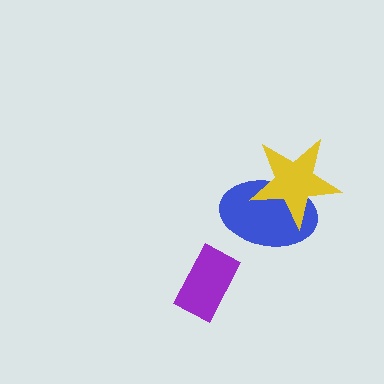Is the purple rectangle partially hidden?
No, no other shape covers it.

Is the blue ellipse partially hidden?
Yes, it is partially covered by another shape.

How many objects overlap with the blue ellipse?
1 object overlaps with the blue ellipse.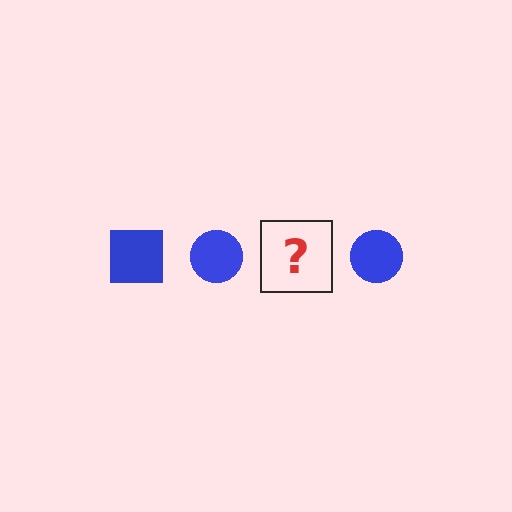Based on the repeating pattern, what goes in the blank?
The blank should be a blue square.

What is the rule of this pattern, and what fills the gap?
The rule is that the pattern cycles through square, circle shapes in blue. The gap should be filled with a blue square.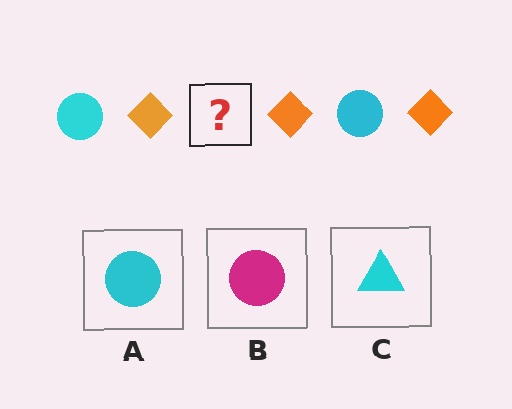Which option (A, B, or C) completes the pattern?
A.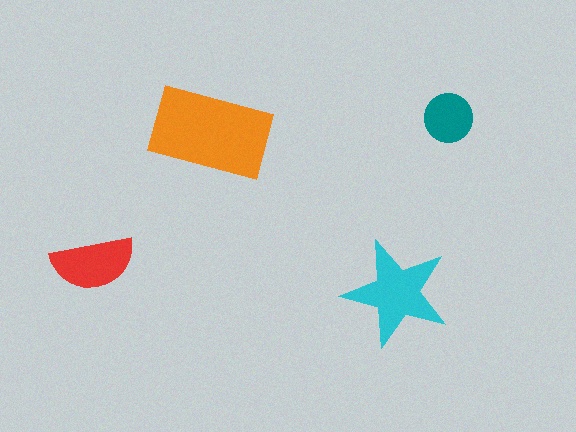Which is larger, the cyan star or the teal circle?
The cyan star.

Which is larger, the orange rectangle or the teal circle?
The orange rectangle.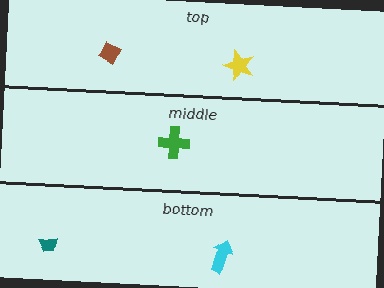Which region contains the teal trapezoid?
The bottom region.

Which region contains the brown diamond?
The top region.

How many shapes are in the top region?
2.